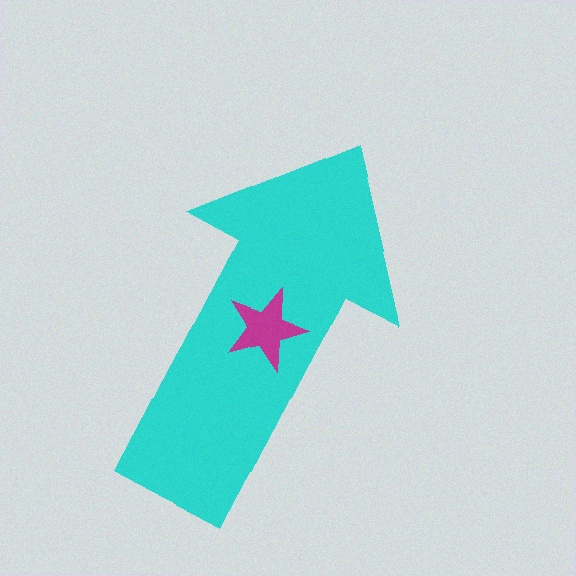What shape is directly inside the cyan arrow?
The magenta star.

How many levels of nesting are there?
2.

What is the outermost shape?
The cyan arrow.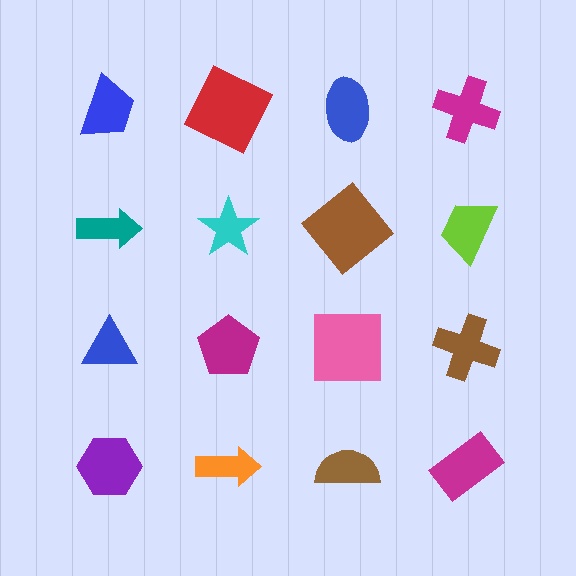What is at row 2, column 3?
A brown diamond.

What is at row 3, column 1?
A blue triangle.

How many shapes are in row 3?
4 shapes.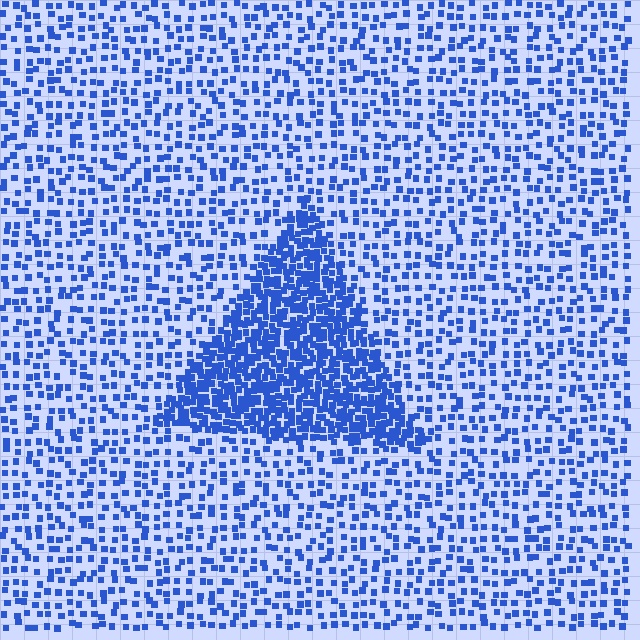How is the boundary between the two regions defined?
The boundary is defined by a change in element density (approximately 2.7x ratio). All elements are the same color, size, and shape.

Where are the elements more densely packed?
The elements are more densely packed inside the triangle boundary.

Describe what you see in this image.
The image contains small blue elements arranged at two different densities. A triangle-shaped region is visible where the elements are more densely packed than the surrounding area.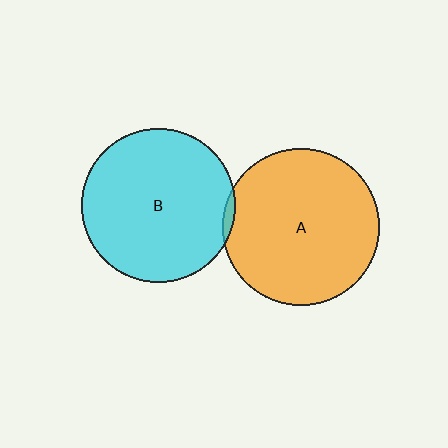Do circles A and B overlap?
Yes.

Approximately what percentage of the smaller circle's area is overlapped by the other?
Approximately 5%.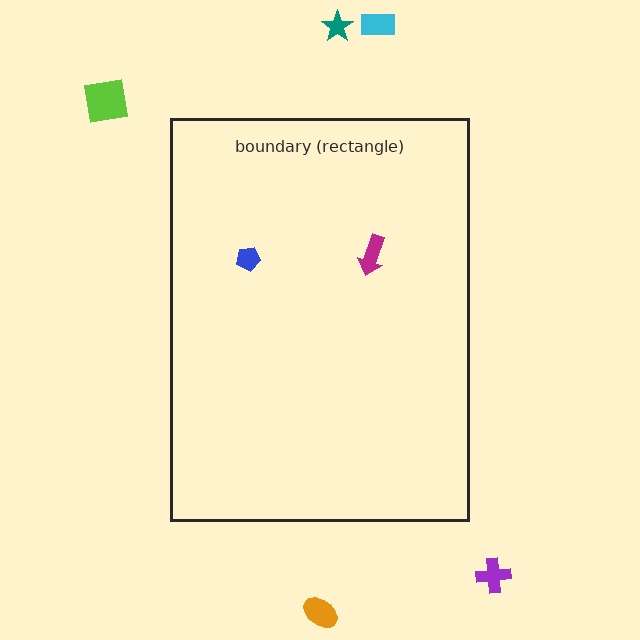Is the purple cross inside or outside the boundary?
Outside.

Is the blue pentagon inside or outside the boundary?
Inside.